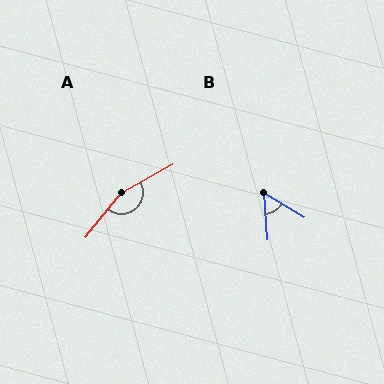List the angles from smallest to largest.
B (56°), A (158°).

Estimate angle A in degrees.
Approximately 158 degrees.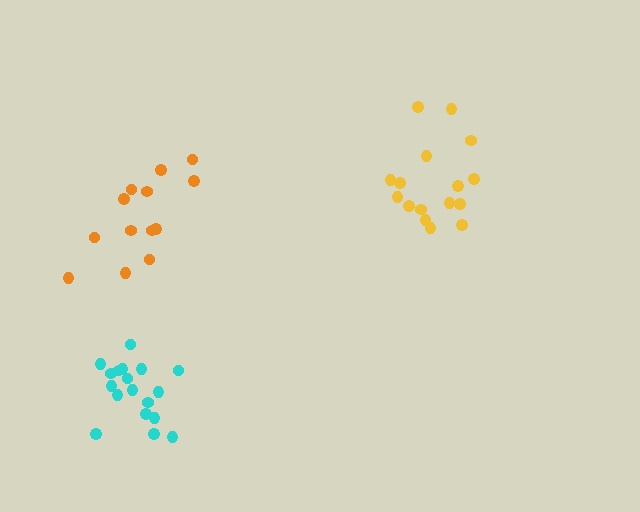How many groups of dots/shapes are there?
There are 3 groups.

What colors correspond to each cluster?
The clusters are colored: yellow, cyan, orange.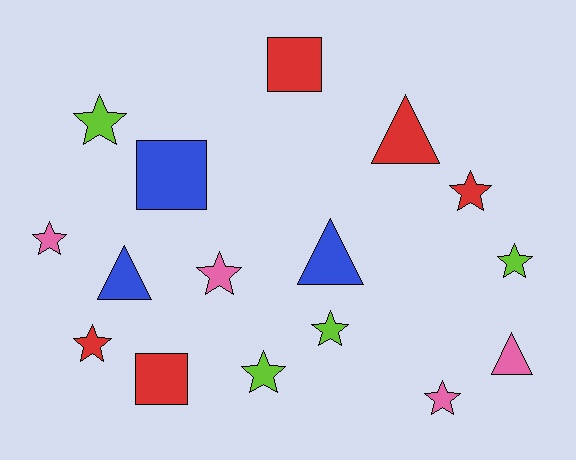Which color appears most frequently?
Red, with 5 objects.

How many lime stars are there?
There are 4 lime stars.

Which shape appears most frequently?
Star, with 9 objects.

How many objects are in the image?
There are 16 objects.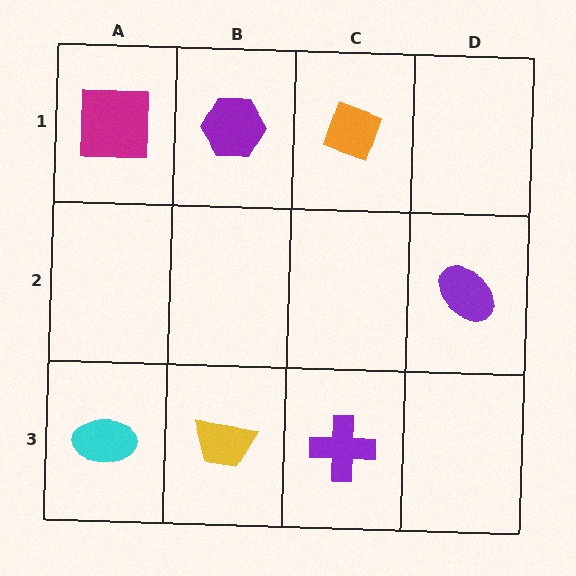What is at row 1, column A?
A magenta square.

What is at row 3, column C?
A purple cross.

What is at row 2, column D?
A purple ellipse.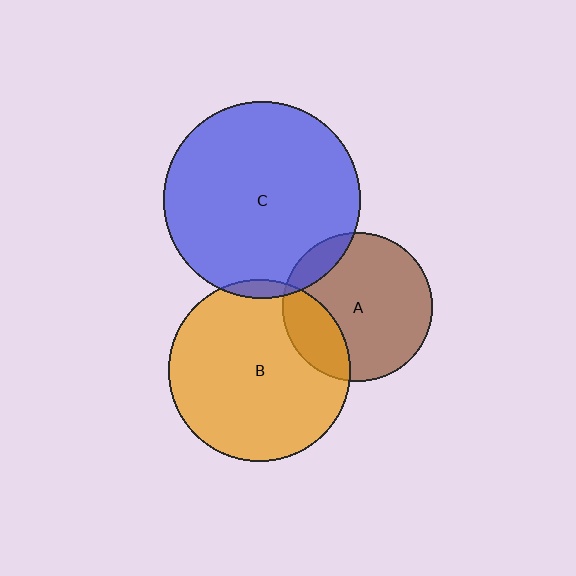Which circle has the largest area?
Circle C (blue).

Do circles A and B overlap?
Yes.